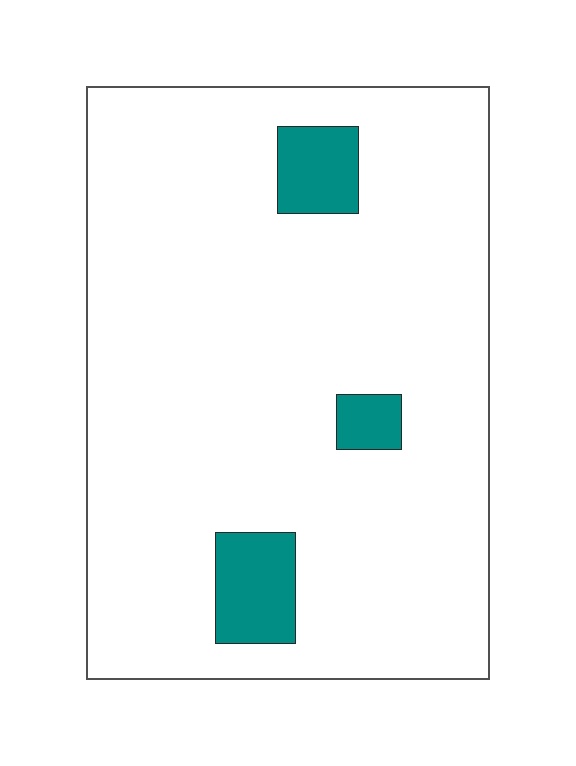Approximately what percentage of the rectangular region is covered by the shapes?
Approximately 10%.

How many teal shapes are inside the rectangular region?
3.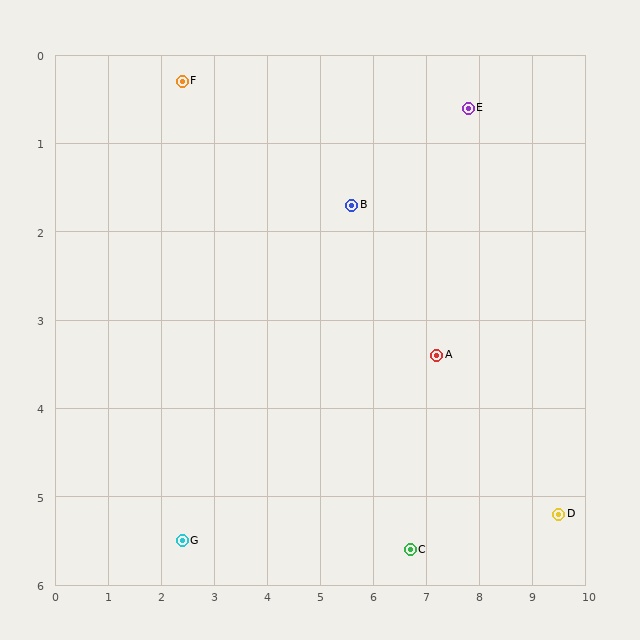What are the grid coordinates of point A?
Point A is at approximately (7.2, 3.4).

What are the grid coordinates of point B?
Point B is at approximately (5.6, 1.7).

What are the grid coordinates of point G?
Point G is at approximately (2.4, 5.5).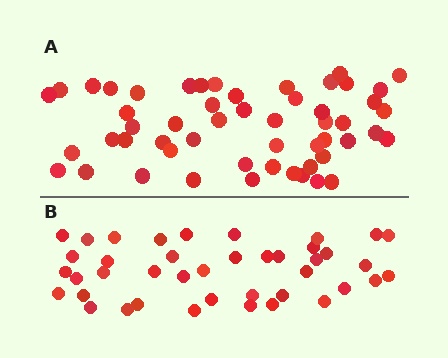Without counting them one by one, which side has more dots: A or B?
Region A (the top region) has more dots.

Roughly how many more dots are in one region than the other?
Region A has roughly 12 or so more dots than region B.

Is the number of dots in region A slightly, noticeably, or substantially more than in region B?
Region A has noticeably more, but not dramatically so. The ratio is roughly 1.3 to 1.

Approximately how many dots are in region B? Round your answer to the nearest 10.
About 40 dots. (The exact count is 41, which rounds to 40.)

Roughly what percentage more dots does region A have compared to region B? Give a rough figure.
About 30% more.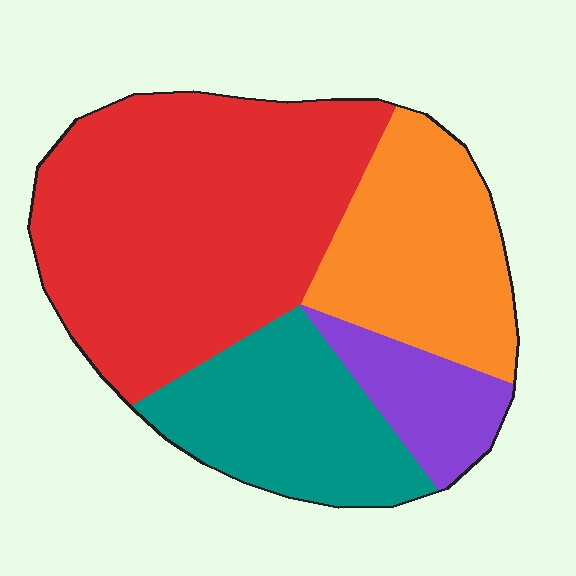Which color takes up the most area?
Red, at roughly 45%.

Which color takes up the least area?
Purple, at roughly 10%.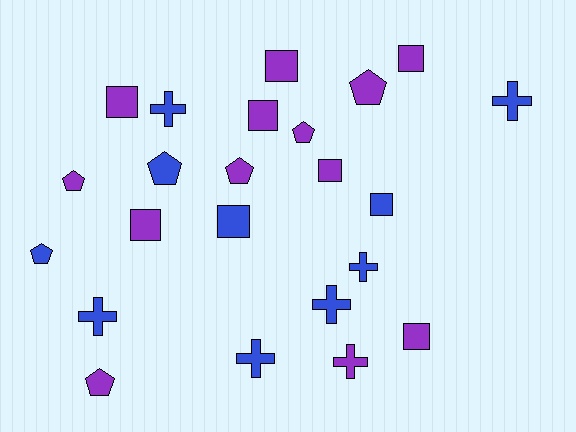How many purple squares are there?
There are 7 purple squares.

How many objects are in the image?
There are 23 objects.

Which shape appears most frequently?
Square, with 9 objects.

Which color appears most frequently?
Purple, with 13 objects.